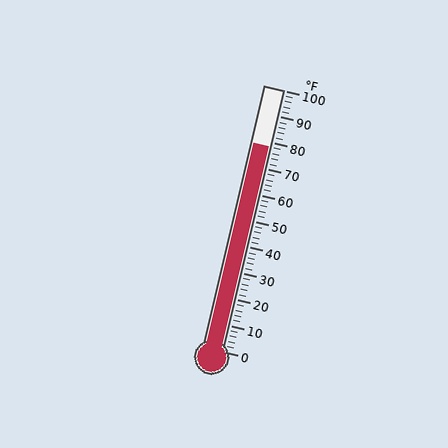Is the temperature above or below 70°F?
The temperature is above 70°F.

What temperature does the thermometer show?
The thermometer shows approximately 78°F.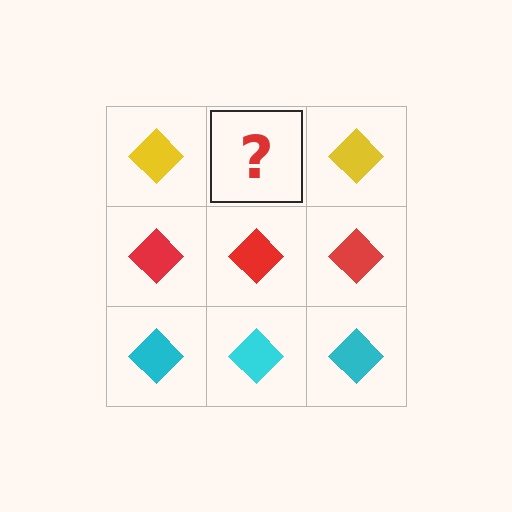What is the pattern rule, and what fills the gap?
The rule is that each row has a consistent color. The gap should be filled with a yellow diamond.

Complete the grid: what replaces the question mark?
The question mark should be replaced with a yellow diamond.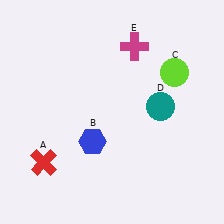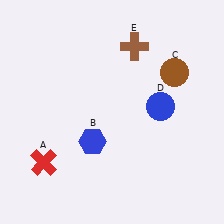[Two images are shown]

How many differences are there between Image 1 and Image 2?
There are 3 differences between the two images.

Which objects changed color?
C changed from lime to brown. D changed from teal to blue. E changed from magenta to brown.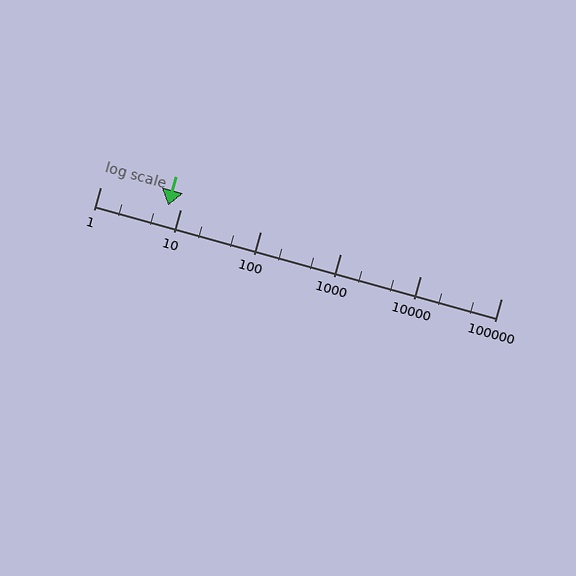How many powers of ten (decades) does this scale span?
The scale spans 5 decades, from 1 to 100000.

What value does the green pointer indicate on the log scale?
The pointer indicates approximately 7.1.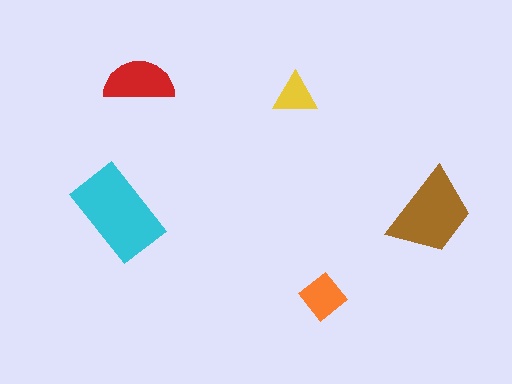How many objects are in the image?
There are 5 objects in the image.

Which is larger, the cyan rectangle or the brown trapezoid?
The cyan rectangle.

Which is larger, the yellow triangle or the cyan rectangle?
The cyan rectangle.